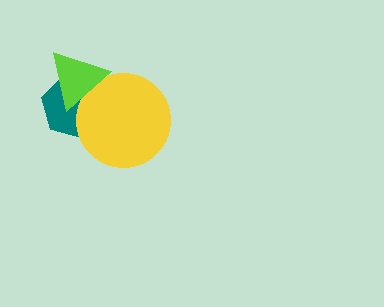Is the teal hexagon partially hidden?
Yes, it is partially covered by another shape.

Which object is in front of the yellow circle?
The lime triangle is in front of the yellow circle.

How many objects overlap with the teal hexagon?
2 objects overlap with the teal hexagon.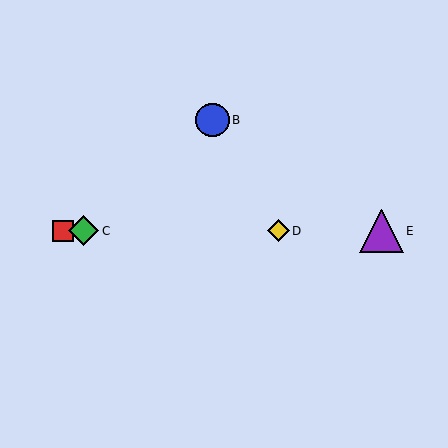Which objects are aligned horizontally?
Objects A, C, D, E are aligned horizontally.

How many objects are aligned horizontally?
4 objects (A, C, D, E) are aligned horizontally.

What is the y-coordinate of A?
Object A is at y≈231.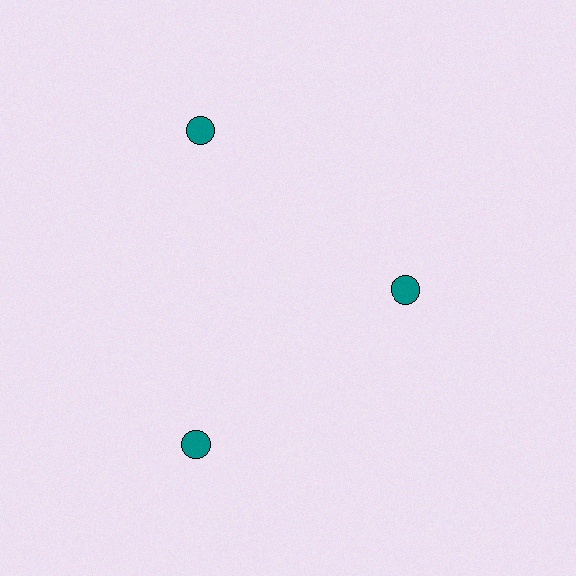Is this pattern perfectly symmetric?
No. The 3 teal circles are arranged in a ring, but one element near the 3 o'clock position is pulled inward toward the center, breaking the 3-fold rotational symmetry.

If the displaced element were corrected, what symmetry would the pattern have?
It would have 3-fold rotational symmetry — the pattern would map onto itself every 120 degrees.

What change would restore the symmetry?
The symmetry would be restored by moving it outward, back onto the ring so that all 3 circles sit at equal angles and equal distance from the center.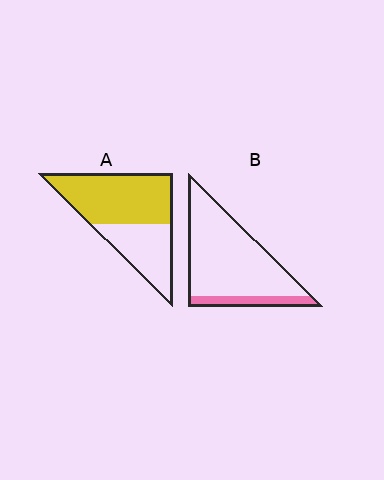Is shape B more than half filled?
No.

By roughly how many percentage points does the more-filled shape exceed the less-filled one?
By roughly 45 percentage points (A over B).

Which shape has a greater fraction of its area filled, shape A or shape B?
Shape A.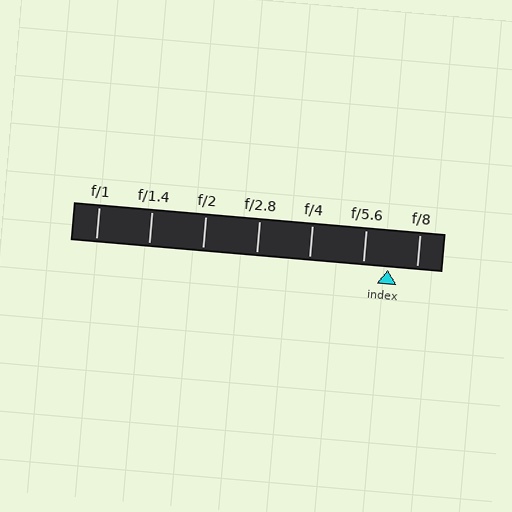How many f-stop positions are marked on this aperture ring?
There are 7 f-stop positions marked.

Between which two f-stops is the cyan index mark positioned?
The index mark is between f/5.6 and f/8.